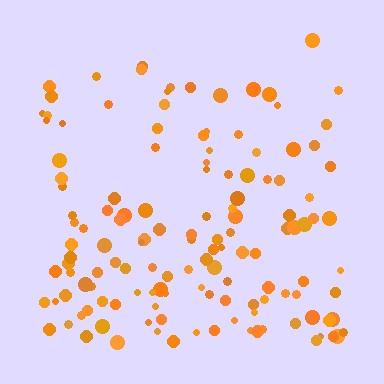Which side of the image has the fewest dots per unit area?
The top.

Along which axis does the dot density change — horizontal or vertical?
Vertical.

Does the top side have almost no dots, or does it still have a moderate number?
Still a moderate number, just noticeably fewer than the bottom.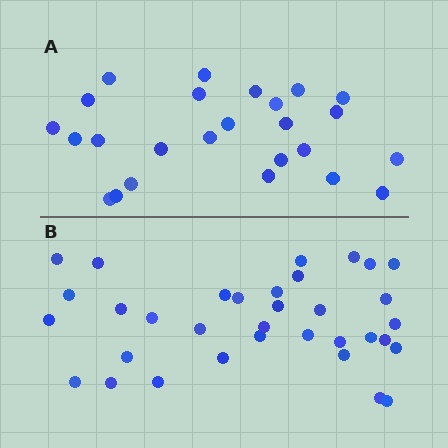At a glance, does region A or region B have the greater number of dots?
Region B (the bottom region) has more dots.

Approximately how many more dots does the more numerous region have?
Region B has roughly 8 or so more dots than region A.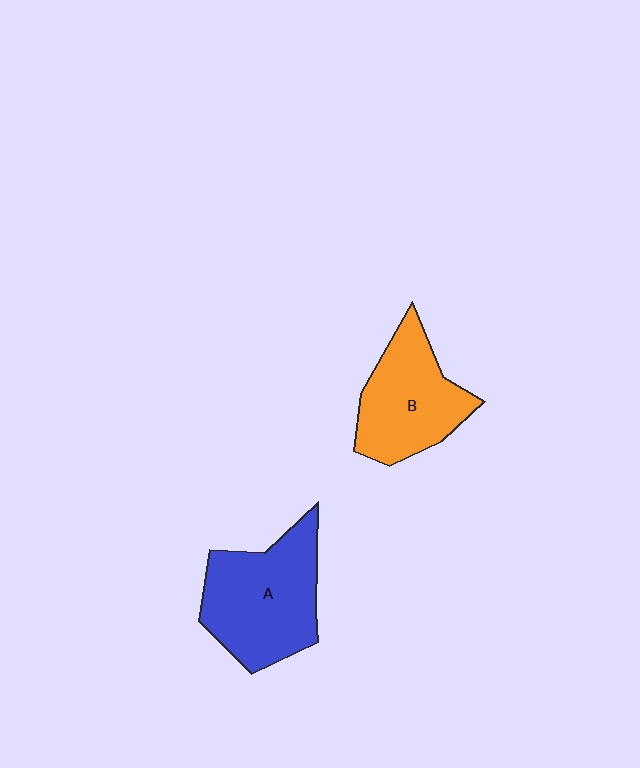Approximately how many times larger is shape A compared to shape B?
Approximately 1.2 times.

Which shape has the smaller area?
Shape B (orange).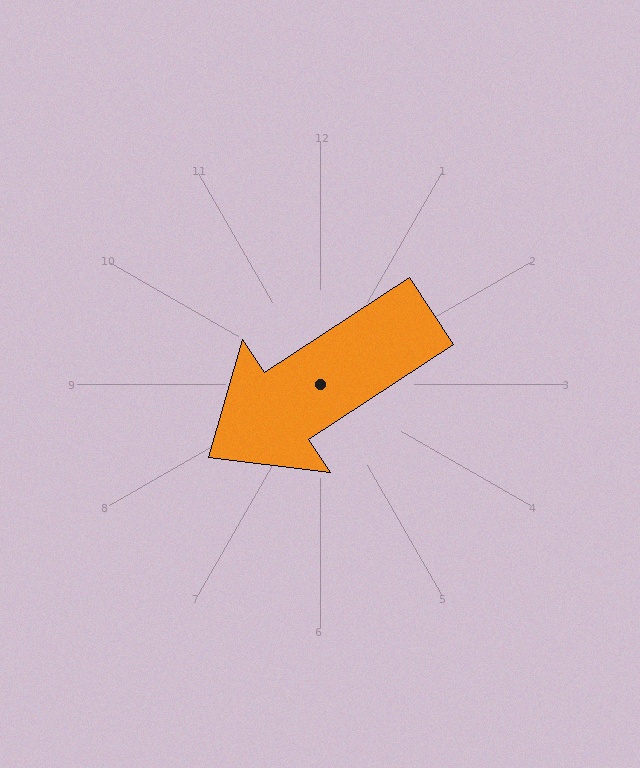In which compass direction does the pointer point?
Southwest.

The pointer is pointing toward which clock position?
Roughly 8 o'clock.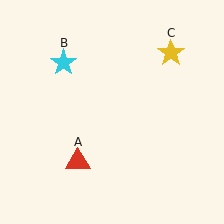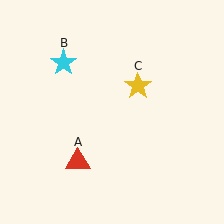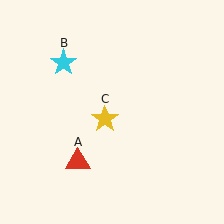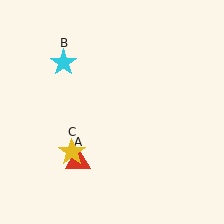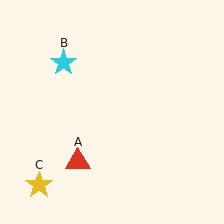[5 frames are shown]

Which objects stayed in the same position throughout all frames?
Red triangle (object A) and cyan star (object B) remained stationary.